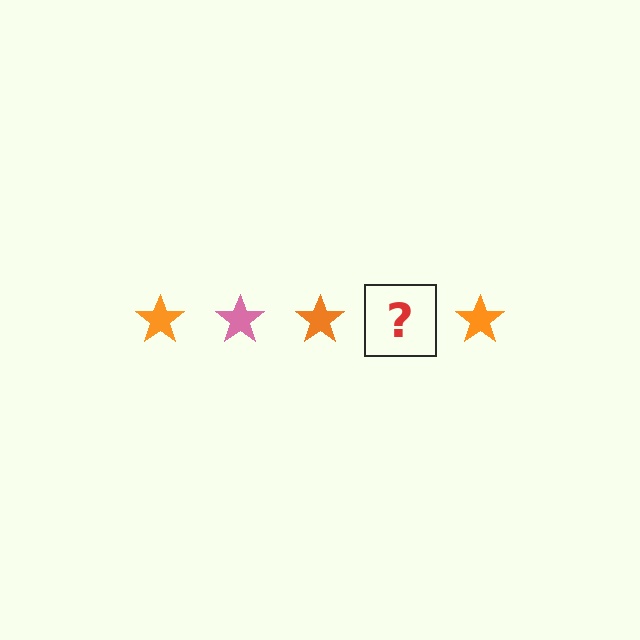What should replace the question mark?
The question mark should be replaced with a pink star.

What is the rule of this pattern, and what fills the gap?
The rule is that the pattern cycles through orange, pink stars. The gap should be filled with a pink star.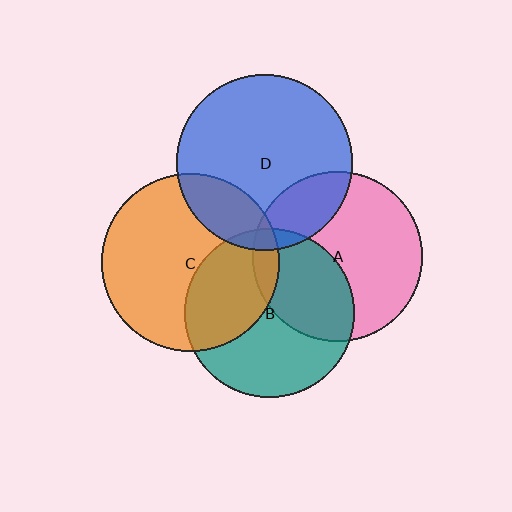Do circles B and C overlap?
Yes.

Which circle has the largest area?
Circle C (orange).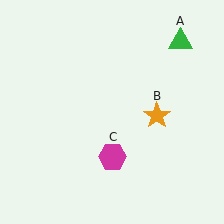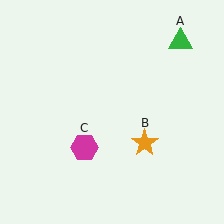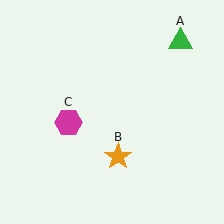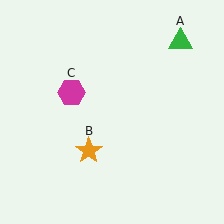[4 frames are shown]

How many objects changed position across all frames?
2 objects changed position: orange star (object B), magenta hexagon (object C).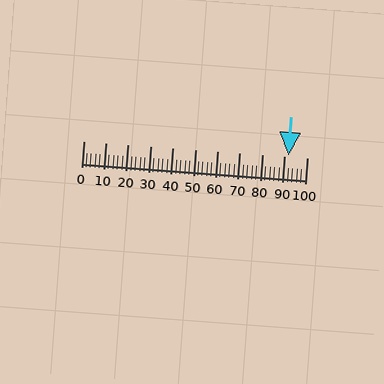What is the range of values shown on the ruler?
The ruler shows values from 0 to 100.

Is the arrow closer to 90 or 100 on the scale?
The arrow is closer to 90.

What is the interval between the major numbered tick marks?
The major tick marks are spaced 10 units apart.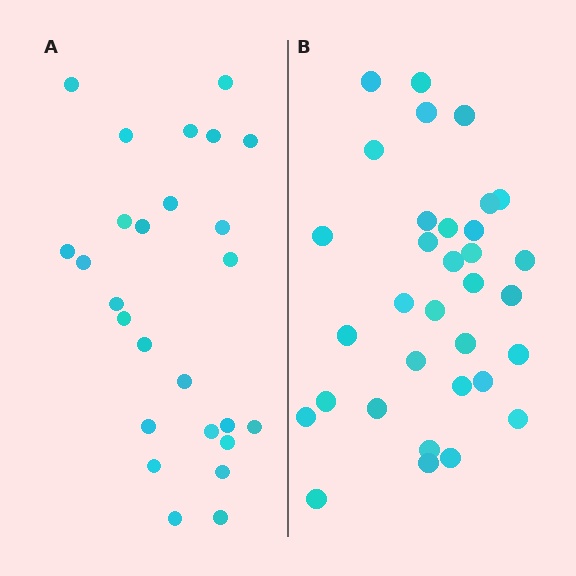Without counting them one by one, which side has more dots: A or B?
Region B (the right region) has more dots.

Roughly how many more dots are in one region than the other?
Region B has roughly 8 or so more dots than region A.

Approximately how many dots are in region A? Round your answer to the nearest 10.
About 30 dots. (The exact count is 26, which rounds to 30.)